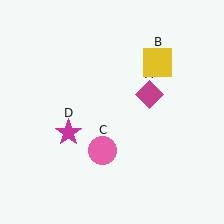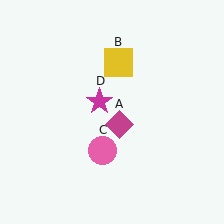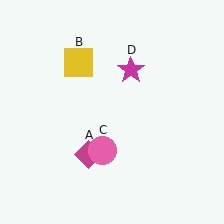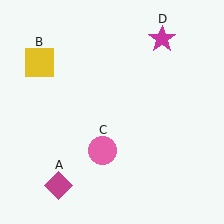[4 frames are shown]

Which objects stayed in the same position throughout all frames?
Pink circle (object C) remained stationary.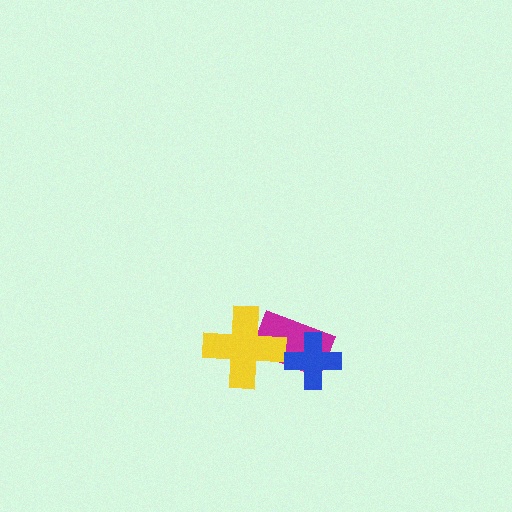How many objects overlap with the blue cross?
1 object overlaps with the blue cross.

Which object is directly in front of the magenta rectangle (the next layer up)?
The yellow cross is directly in front of the magenta rectangle.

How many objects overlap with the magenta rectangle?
2 objects overlap with the magenta rectangle.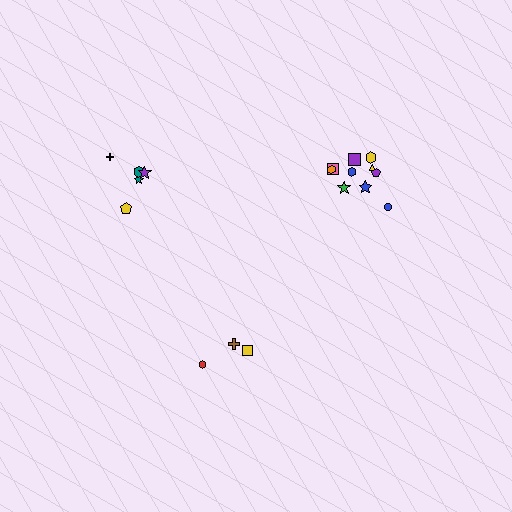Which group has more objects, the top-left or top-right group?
The top-right group.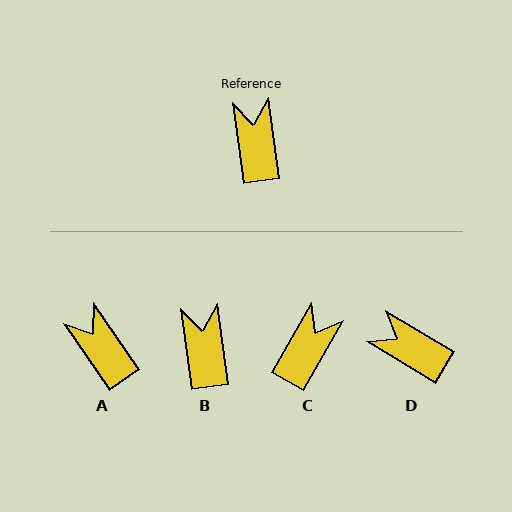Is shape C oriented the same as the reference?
No, it is off by about 38 degrees.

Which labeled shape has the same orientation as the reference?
B.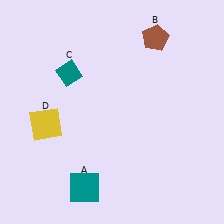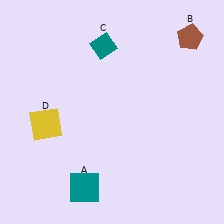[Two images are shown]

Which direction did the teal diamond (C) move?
The teal diamond (C) moved right.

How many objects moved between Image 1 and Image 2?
2 objects moved between the two images.